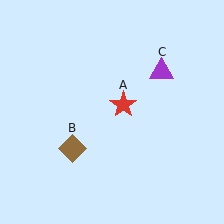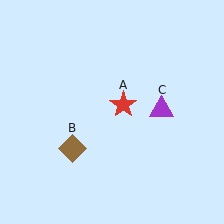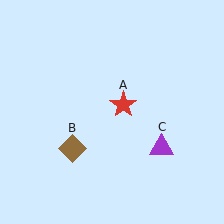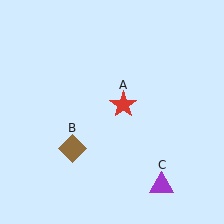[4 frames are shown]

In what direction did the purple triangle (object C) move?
The purple triangle (object C) moved down.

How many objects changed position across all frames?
1 object changed position: purple triangle (object C).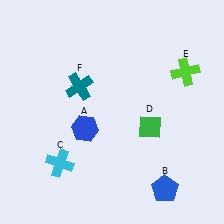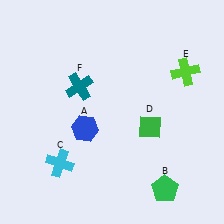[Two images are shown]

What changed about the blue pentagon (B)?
In Image 1, B is blue. In Image 2, it changed to green.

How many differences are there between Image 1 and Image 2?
There is 1 difference between the two images.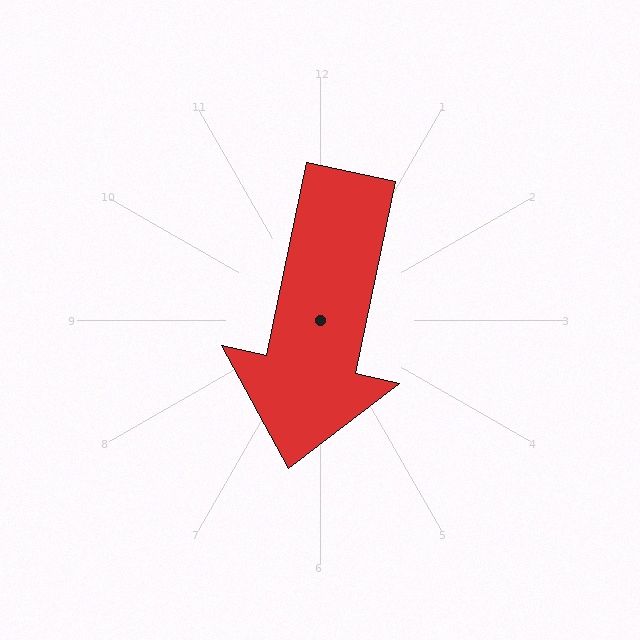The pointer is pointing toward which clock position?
Roughly 6 o'clock.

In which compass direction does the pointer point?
South.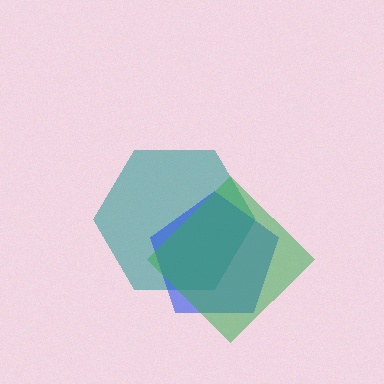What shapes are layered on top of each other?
The layered shapes are: a teal hexagon, a blue pentagon, a green diamond.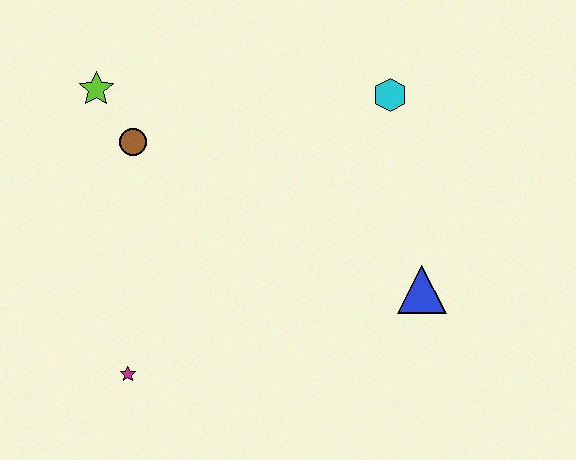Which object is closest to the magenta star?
The brown circle is closest to the magenta star.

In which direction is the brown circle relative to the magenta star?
The brown circle is above the magenta star.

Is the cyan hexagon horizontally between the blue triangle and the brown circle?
Yes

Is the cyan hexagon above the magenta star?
Yes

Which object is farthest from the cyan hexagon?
The magenta star is farthest from the cyan hexagon.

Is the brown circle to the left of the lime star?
No